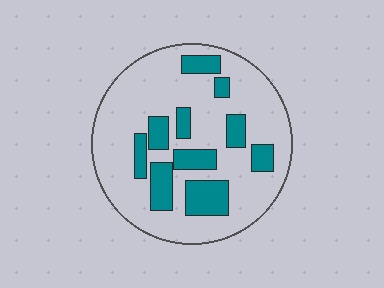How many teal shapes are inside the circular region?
10.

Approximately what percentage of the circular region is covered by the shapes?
Approximately 25%.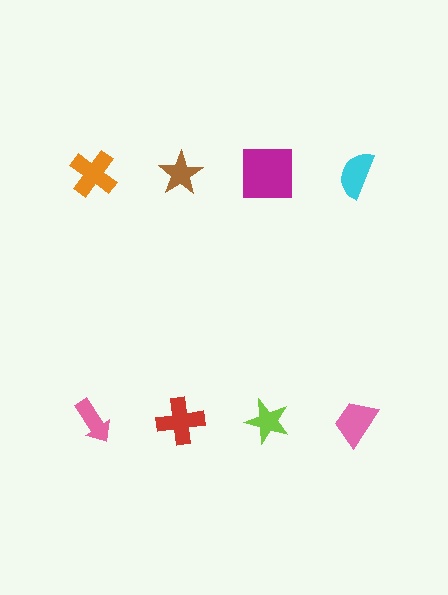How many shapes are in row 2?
4 shapes.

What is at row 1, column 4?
A cyan semicircle.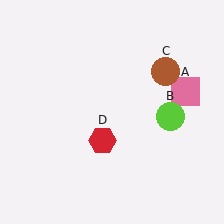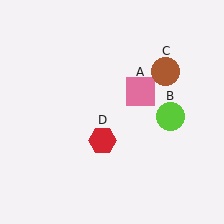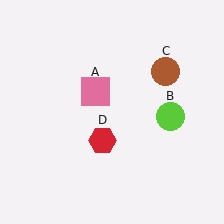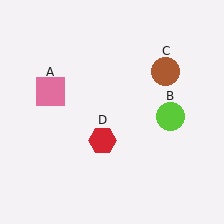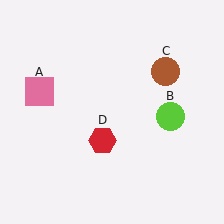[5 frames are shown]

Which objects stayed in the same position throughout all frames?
Lime circle (object B) and brown circle (object C) and red hexagon (object D) remained stationary.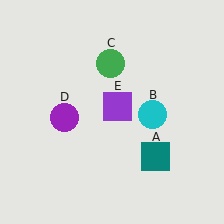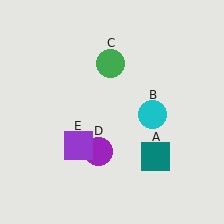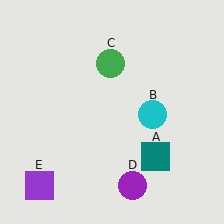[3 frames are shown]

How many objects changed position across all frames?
2 objects changed position: purple circle (object D), purple square (object E).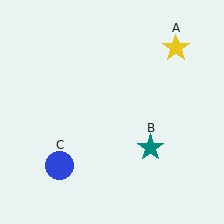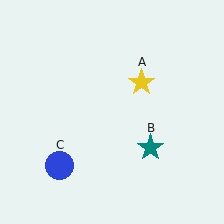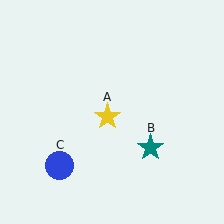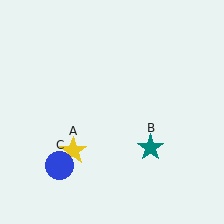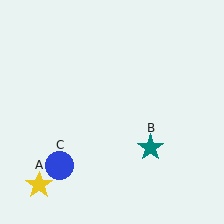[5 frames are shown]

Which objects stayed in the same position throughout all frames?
Teal star (object B) and blue circle (object C) remained stationary.